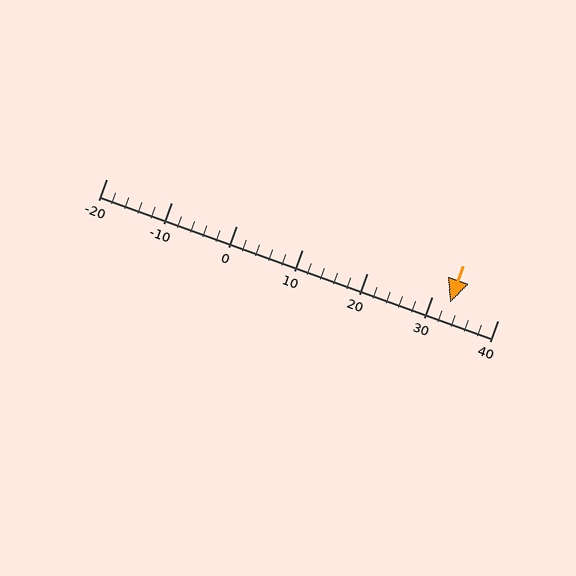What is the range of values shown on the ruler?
The ruler shows values from -20 to 40.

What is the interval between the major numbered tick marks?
The major tick marks are spaced 10 units apart.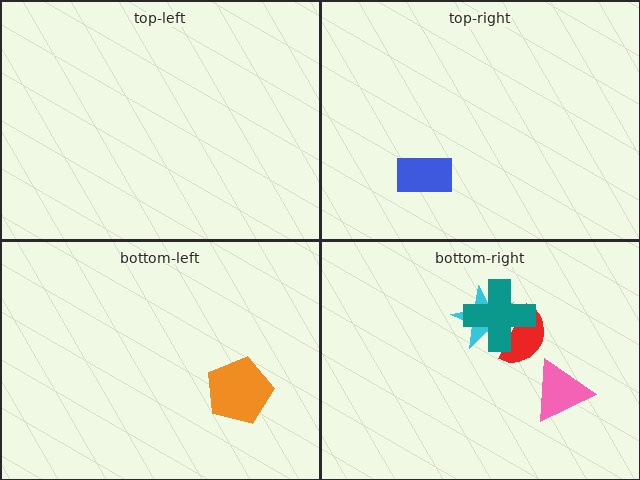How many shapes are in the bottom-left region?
1.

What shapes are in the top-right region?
The blue rectangle.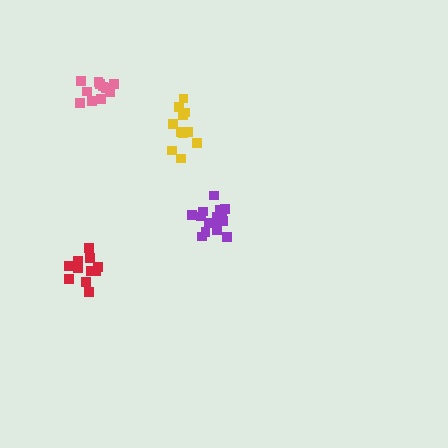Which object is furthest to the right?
The purple cluster is rightmost.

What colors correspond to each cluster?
The clusters are colored: yellow, red, purple, pink.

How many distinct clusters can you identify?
There are 4 distinct clusters.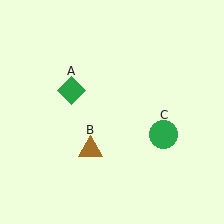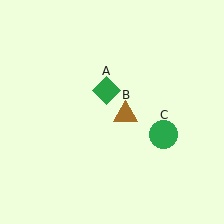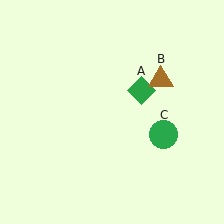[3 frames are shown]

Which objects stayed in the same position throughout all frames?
Green circle (object C) remained stationary.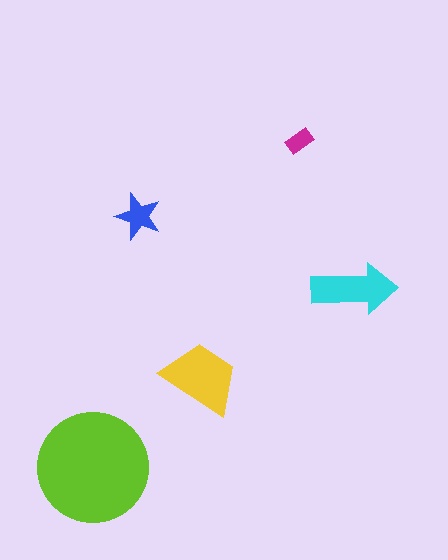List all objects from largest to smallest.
The lime circle, the yellow trapezoid, the cyan arrow, the blue star, the magenta rectangle.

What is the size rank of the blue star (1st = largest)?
4th.